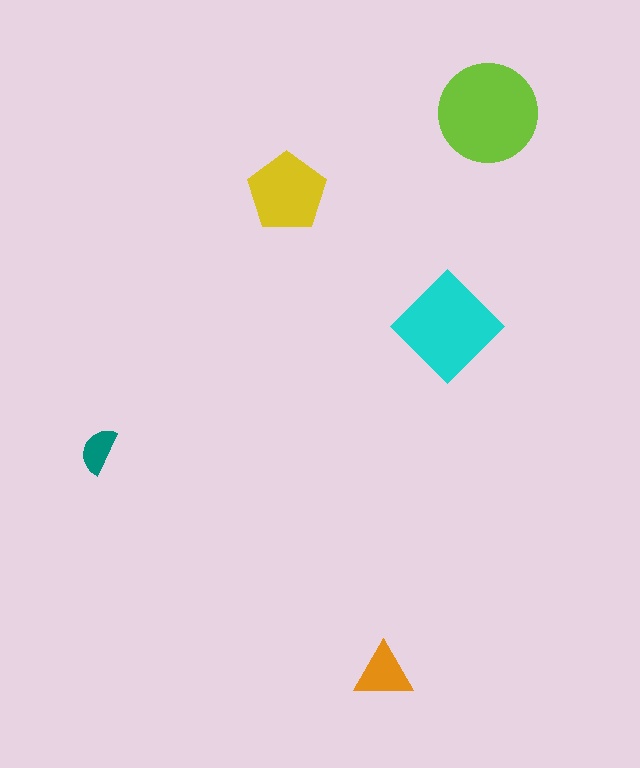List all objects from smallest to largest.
The teal semicircle, the orange triangle, the yellow pentagon, the cyan diamond, the lime circle.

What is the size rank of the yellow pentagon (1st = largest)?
3rd.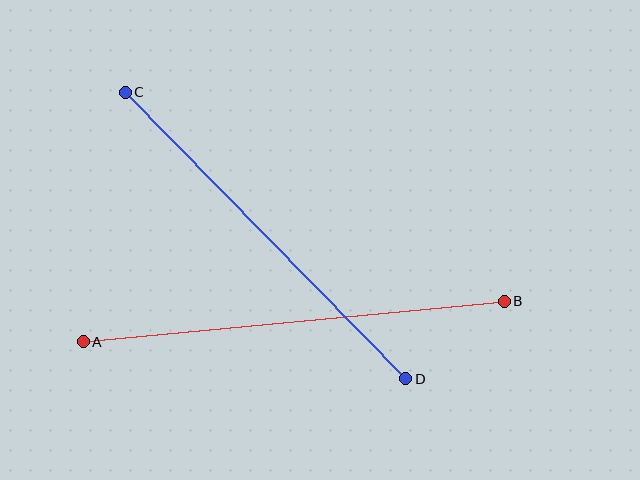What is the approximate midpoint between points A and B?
The midpoint is at approximately (294, 322) pixels.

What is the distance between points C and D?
The distance is approximately 401 pixels.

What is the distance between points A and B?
The distance is approximately 423 pixels.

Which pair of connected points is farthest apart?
Points A and B are farthest apart.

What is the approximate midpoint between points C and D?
The midpoint is at approximately (265, 235) pixels.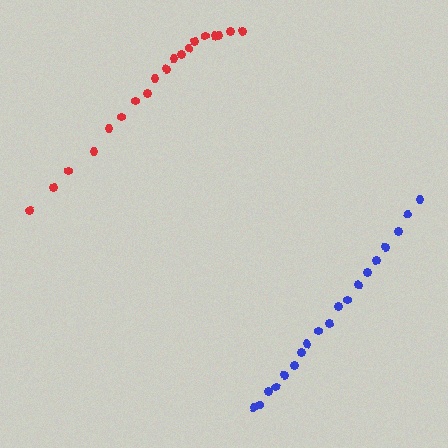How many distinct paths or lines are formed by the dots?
There are 2 distinct paths.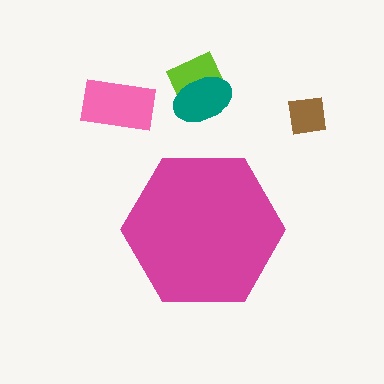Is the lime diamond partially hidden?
No, the lime diamond is fully visible.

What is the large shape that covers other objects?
A magenta hexagon.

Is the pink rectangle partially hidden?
No, the pink rectangle is fully visible.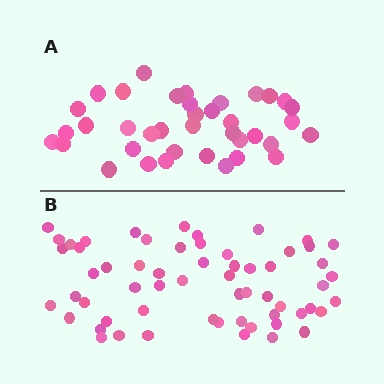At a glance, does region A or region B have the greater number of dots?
Region B (the bottom region) has more dots.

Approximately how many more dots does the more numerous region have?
Region B has approximately 20 more dots than region A.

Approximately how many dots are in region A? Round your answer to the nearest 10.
About 40 dots. (The exact count is 38, which rounds to 40.)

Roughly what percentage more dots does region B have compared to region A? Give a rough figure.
About 60% more.